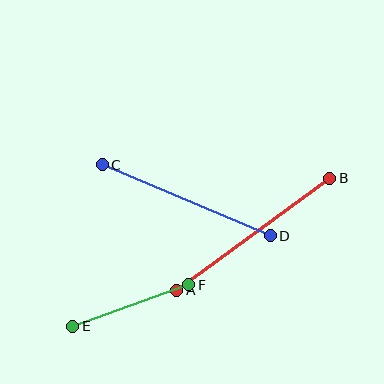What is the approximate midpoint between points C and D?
The midpoint is at approximately (186, 200) pixels.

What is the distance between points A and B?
The distance is approximately 190 pixels.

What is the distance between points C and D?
The distance is approximately 182 pixels.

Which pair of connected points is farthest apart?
Points A and B are farthest apart.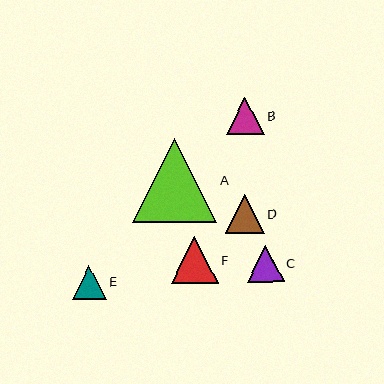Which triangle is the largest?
Triangle A is the largest with a size of approximately 85 pixels.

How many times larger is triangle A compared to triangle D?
Triangle A is approximately 2.2 times the size of triangle D.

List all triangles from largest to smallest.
From largest to smallest: A, F, D, B, C, E.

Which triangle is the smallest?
Triangle E is the smallest with a size of approximately 33 pixels.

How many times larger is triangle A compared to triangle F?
Triangle A is approximately 1.8 times the size of triangle F.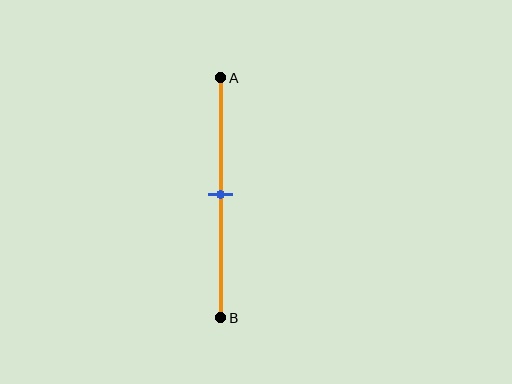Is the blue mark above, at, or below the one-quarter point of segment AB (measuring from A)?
The blue mark is below the one-quarter point of segment AB.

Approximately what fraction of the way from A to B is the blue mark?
The blue mark is approximately 50% of the way from A to B.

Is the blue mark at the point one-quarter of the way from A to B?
No, the mark is at about 50% from A, not at the 25% one-quarter point.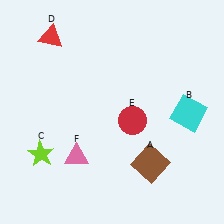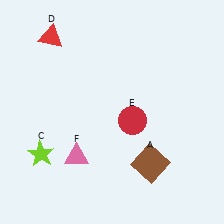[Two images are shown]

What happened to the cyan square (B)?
The cyan square (B) was removed in Image 2. It was in the bottom-right area of Image 1.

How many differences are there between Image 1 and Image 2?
There is 1 difference between the two images.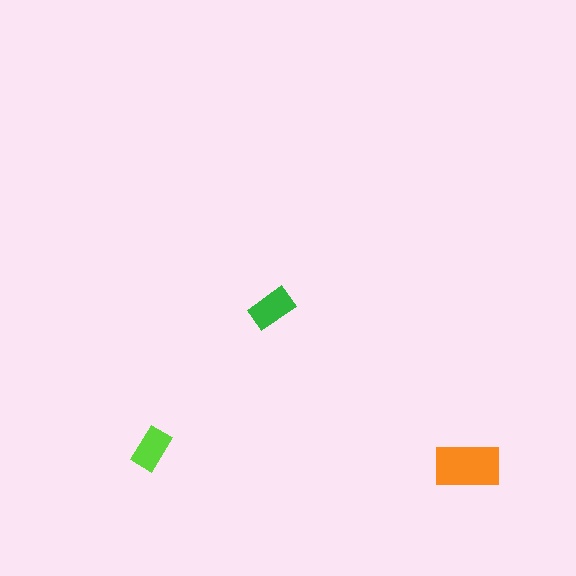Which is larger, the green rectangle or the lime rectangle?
The green one.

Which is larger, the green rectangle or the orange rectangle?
The orange one.